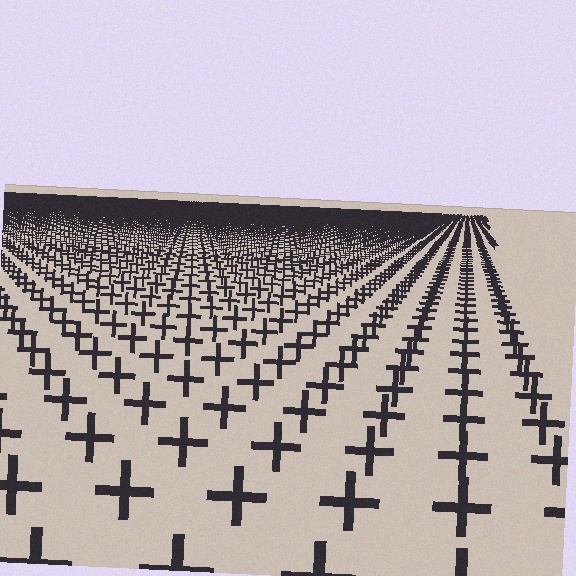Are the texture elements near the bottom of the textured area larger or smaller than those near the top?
Larger. Near the bottom, elements are closer to the viewer and appear at a bigger on-screen size.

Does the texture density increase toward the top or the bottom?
Density increases toward the top.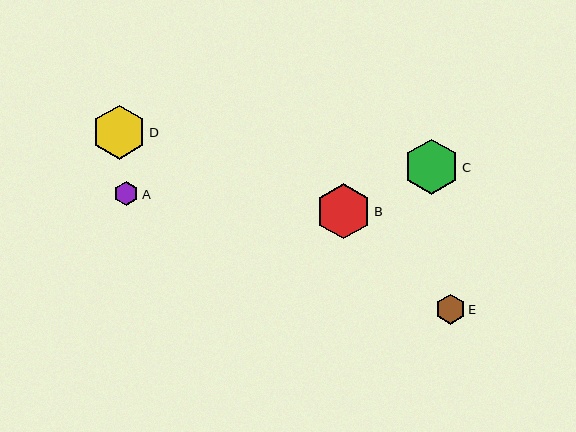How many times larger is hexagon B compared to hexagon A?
Hexagon B is approximately 2.3 times the size of hexagon A.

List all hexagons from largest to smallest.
From largest to smallest: B, C, D, E, A.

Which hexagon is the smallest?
Hexagon A is the smallest with a size of approximately 24 pixels.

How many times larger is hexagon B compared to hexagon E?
Hexagon B is approximately 1.8 times the size of hexagon E.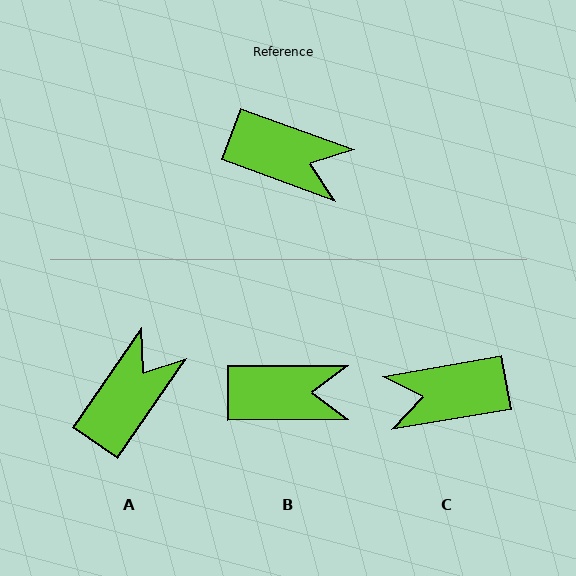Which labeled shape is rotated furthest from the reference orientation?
C, about 150 degrees away.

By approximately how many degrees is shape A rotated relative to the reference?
Approximately 75 degrees counter-clockwise.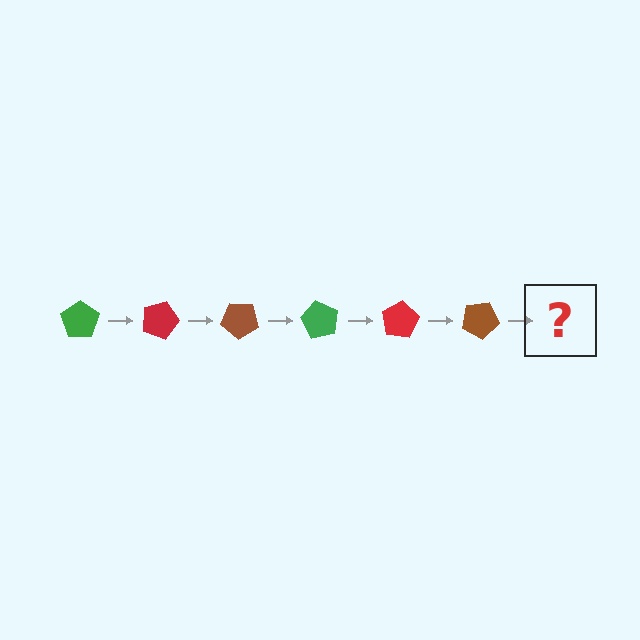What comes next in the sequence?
The next element should be a green pentagon, rotated 120 degrees from the start.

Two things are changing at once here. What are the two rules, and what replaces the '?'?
The two rules are that it rotates 20 degrees each step and the color cycles through green, red, and brown. The '?' should be a green pentagon, rotated 120 degrees from the start.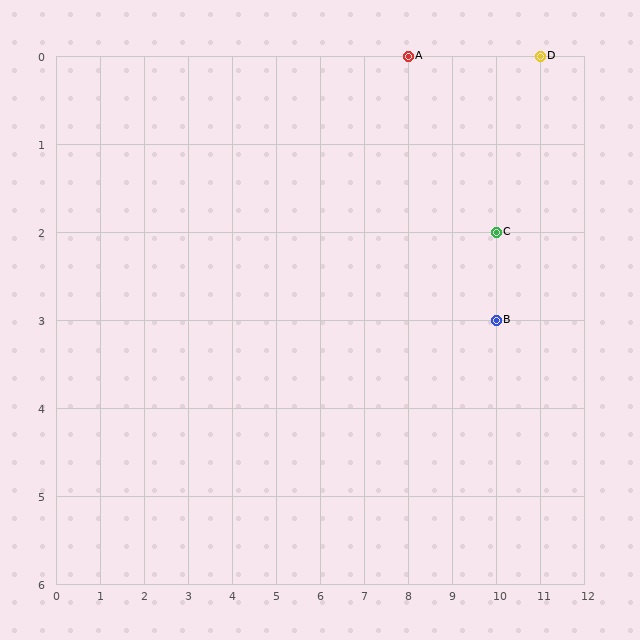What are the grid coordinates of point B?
Point B is at grid coordinates (10, 3).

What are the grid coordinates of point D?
Point D is at grid coordinates (11, 0).